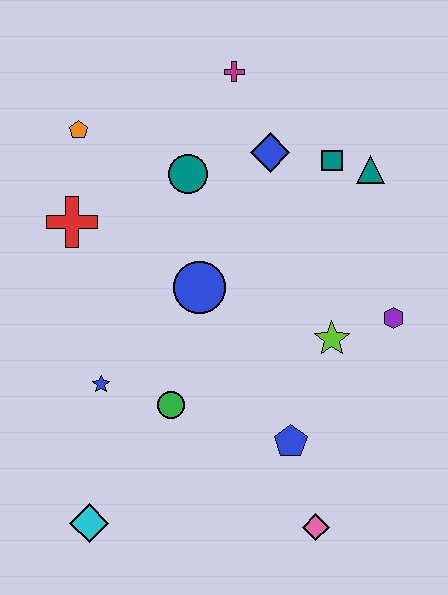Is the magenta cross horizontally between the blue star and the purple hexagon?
Yes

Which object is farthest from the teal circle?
The pink diamond is farthest from the teal circle.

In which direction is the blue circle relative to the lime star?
The blue circle is to the left of the lime star.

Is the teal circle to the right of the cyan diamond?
Yes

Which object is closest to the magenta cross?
The blue diamond is closest to the magenta cross.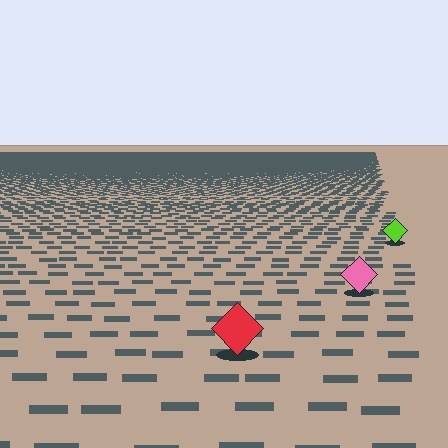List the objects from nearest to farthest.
From nearest to farthest: the red diamond, the pink diamond, the lime diamond.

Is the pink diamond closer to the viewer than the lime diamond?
Yes. The pink diamond is closer — you can tell from the texture gradient: the ground texture is coarser near it.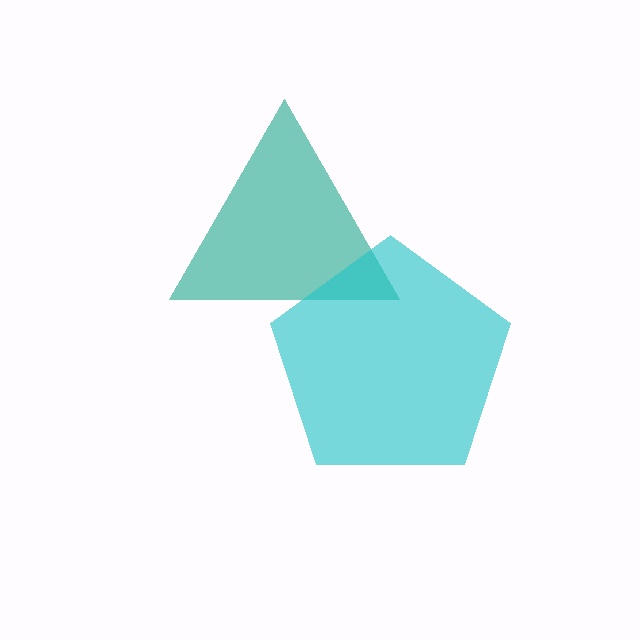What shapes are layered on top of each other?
The layered shapes are: a teal triangle, a cyan pentagon.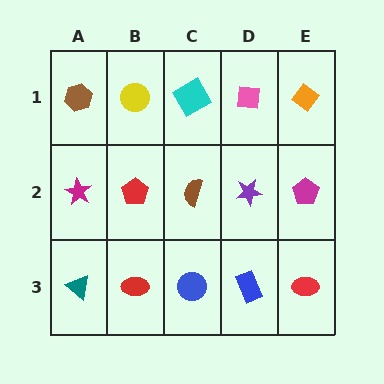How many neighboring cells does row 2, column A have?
3.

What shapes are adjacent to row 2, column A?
A brown hexagon (row 1, column A), a teal triangle (row 3, column A), a red pentagon (row 2, column B).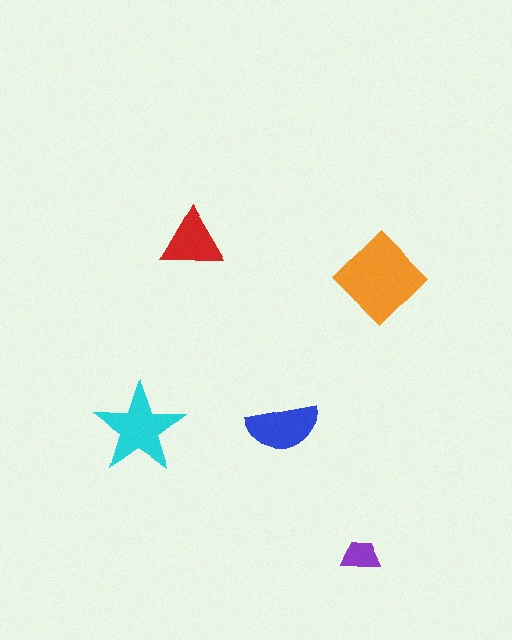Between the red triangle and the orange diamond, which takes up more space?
The orange diamond.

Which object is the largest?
The orange diamond.